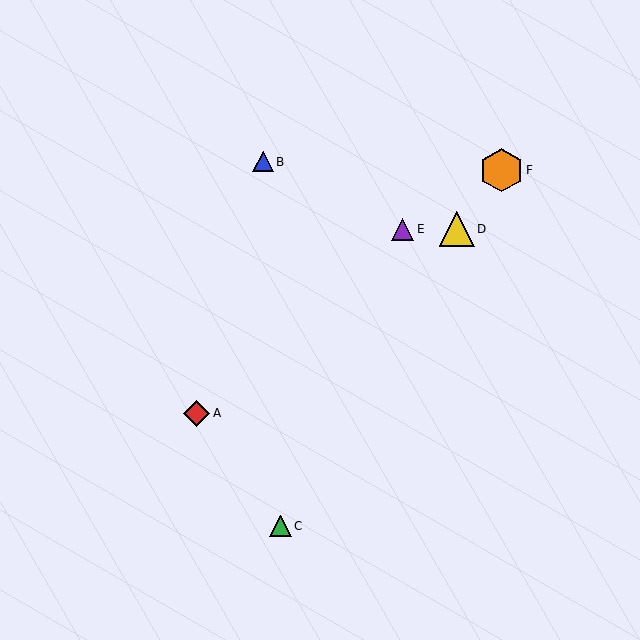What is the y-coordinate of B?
Object B is at y≈162.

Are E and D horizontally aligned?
Yes, both are at y≈229.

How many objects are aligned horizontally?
2 objects (D, E) are aligned horizontally.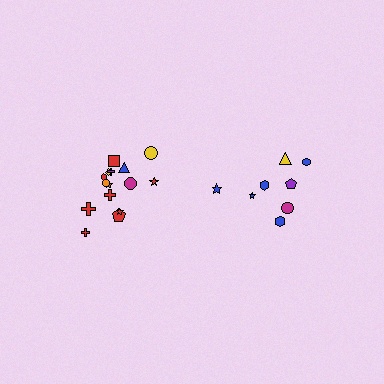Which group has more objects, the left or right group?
The left group.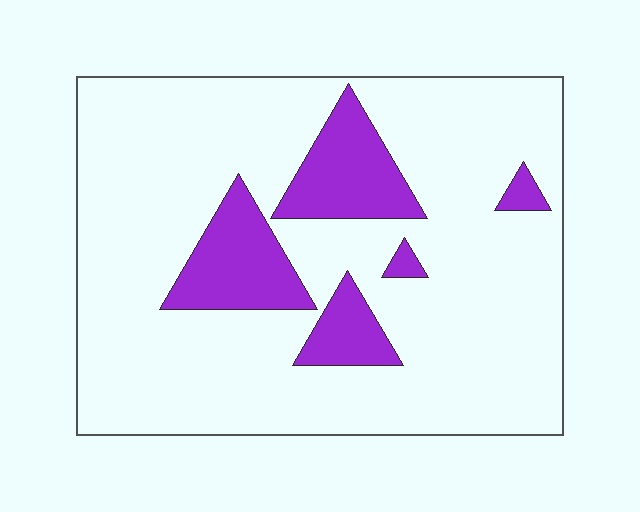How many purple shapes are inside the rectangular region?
5.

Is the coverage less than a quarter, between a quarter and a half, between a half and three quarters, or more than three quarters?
Less than a quarter.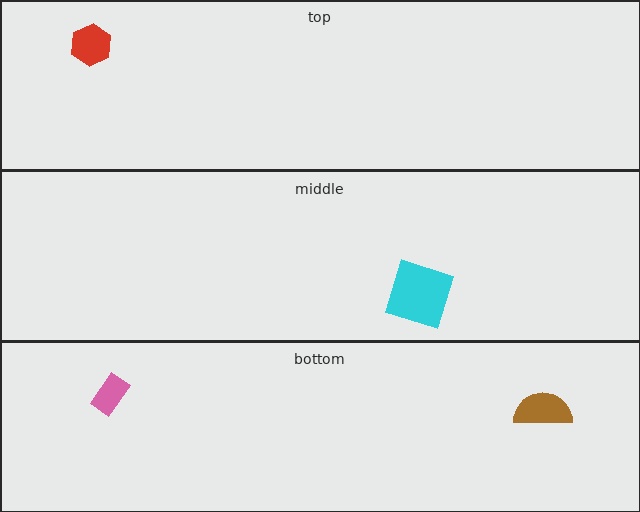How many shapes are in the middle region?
1.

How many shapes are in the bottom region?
2.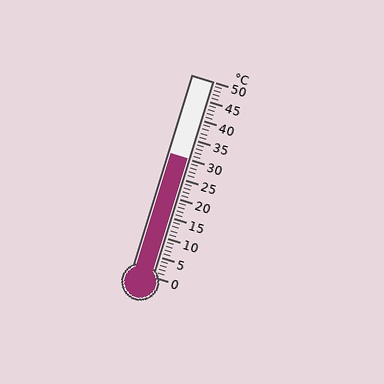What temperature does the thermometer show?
The thermometer shows approximately 30°C.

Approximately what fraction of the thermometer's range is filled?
The thermometer is filled to approximately 60% of its range.